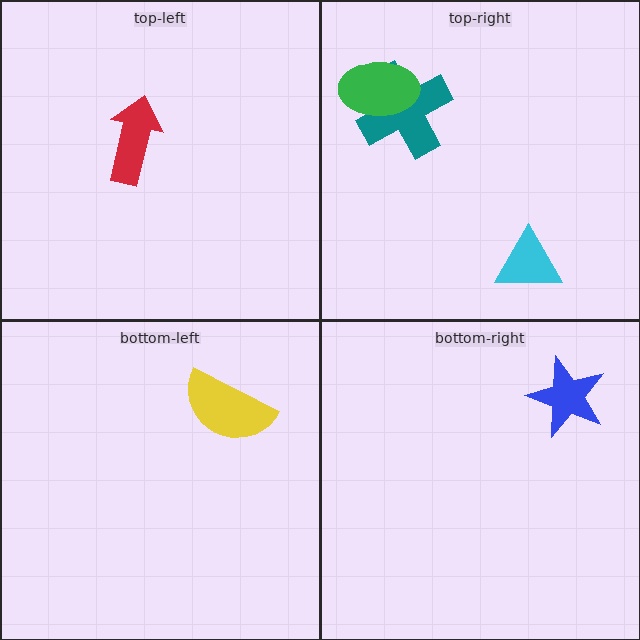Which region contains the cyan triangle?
The top-right region.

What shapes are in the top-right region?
The cyan triangle, the teal cross, the green ellipse.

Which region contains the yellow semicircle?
The bottom-left region.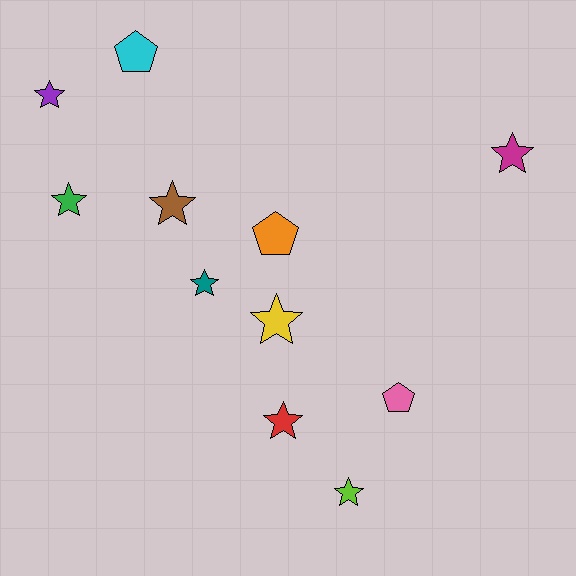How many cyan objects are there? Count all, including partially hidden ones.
There is 1 cyan object.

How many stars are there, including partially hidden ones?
There are 8 stars.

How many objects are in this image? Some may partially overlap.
There are 11 objects.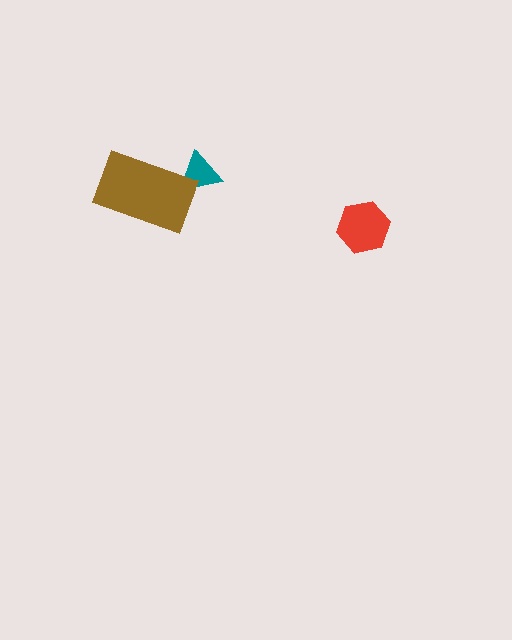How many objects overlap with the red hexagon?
0 objects overlap with the red hexagon.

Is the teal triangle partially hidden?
Yes, it is partially covered by another shape.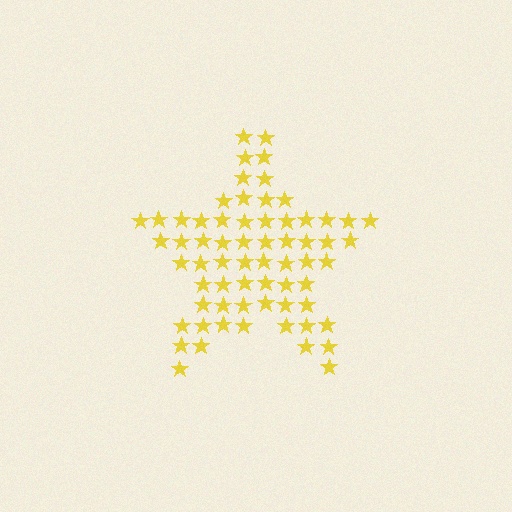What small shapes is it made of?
It is made of small stars.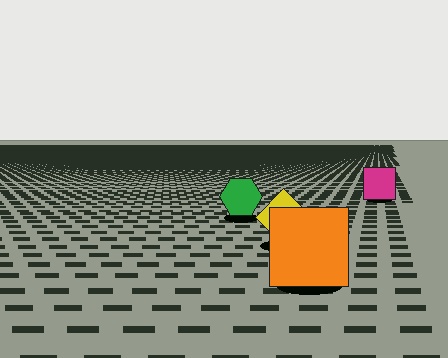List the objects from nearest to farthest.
From nearest to farthest: the orange square, the yellow diamond, the green hexagon, the magenta square.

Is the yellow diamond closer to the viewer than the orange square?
No. The orange square is closer — you can tell from the texture gradient: the ground texture is coarser near it.